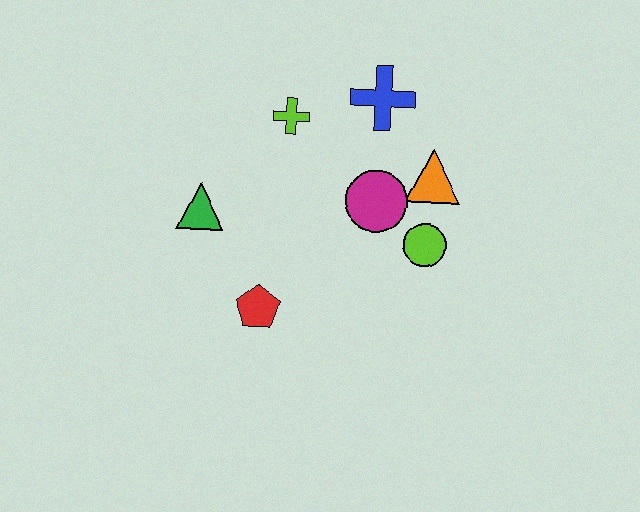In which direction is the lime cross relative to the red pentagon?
The lime cross is above the red pentagon.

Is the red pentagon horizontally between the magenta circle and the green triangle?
Yes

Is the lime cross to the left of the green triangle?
No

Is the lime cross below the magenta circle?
No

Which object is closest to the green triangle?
The red pentagon is closest to the green triangle.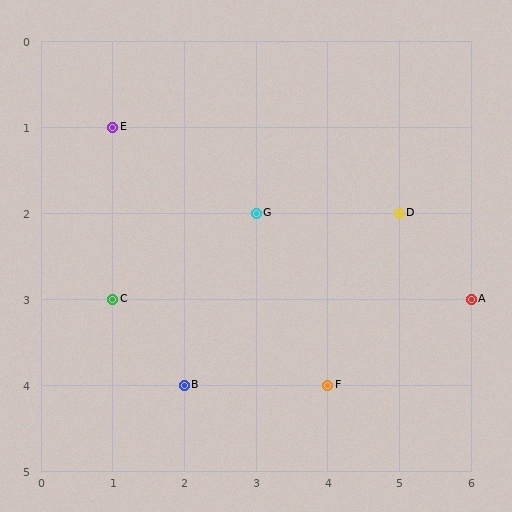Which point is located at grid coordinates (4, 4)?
Point F is at (4, 4).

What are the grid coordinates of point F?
Point F is at grid coordinates (4, 4).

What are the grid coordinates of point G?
Point G is at grid coordinates (3, 2).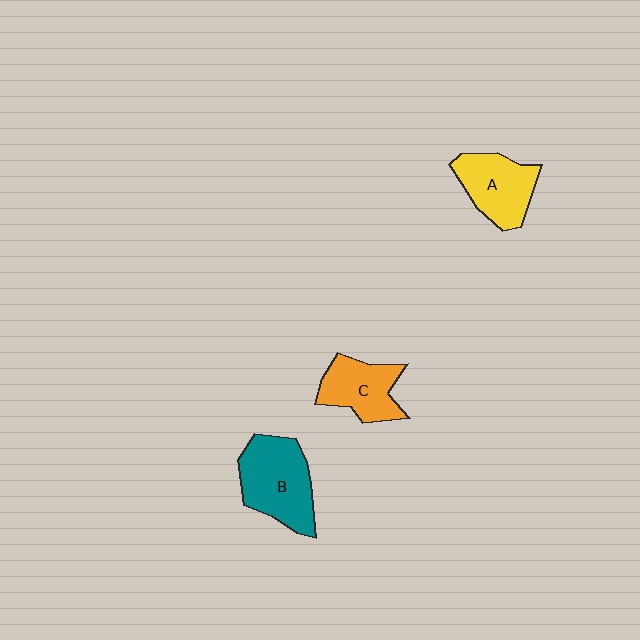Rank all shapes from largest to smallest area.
From largest to smallest: B (teal), A (yellow), C (orange).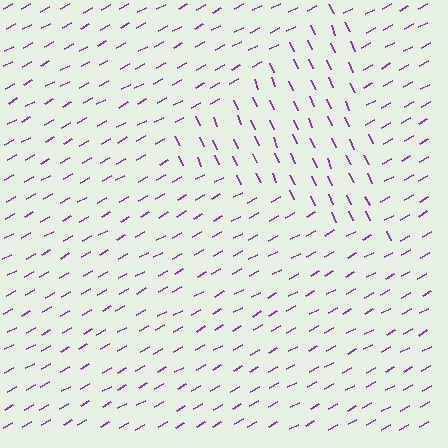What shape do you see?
I see a triangle.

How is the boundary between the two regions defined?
The boundary is defined purely by a change in line orientation (approximately 85 degrees difference). All lines are the same color and thickness.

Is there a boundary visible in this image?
Yes, there is a texture boundary formed by a change in line orientation.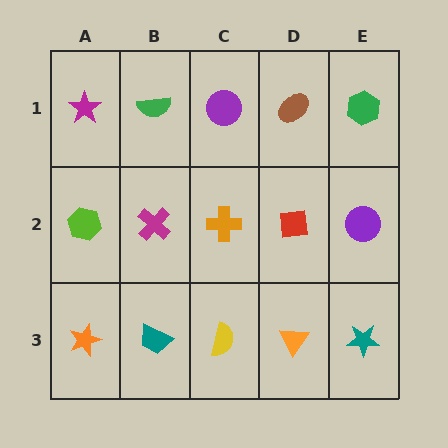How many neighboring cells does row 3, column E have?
2.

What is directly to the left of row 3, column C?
A teal trapezoid.